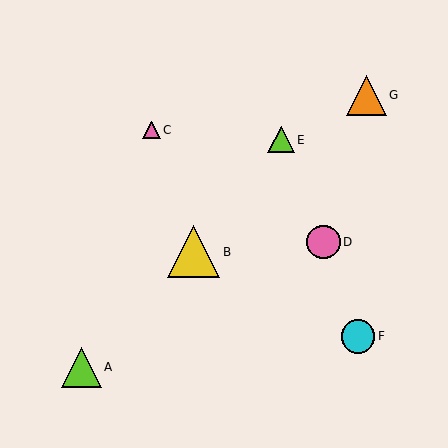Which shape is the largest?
The yellow triangle (labeled B) is the largest.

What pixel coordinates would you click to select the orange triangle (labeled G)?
Click at (367, 95) to select the orange triangle G.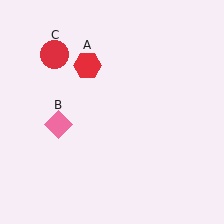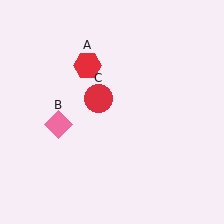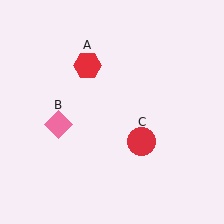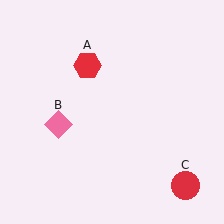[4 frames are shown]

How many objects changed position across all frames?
1 object changed position: red circle (object C).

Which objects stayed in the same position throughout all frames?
Red hexagon (object A) and pink diamond (object B) remained stationary.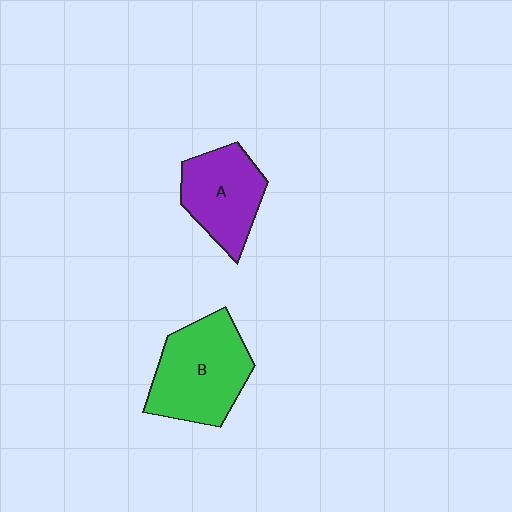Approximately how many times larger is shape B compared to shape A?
Approximately 1.3 times.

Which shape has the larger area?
Shape B (green).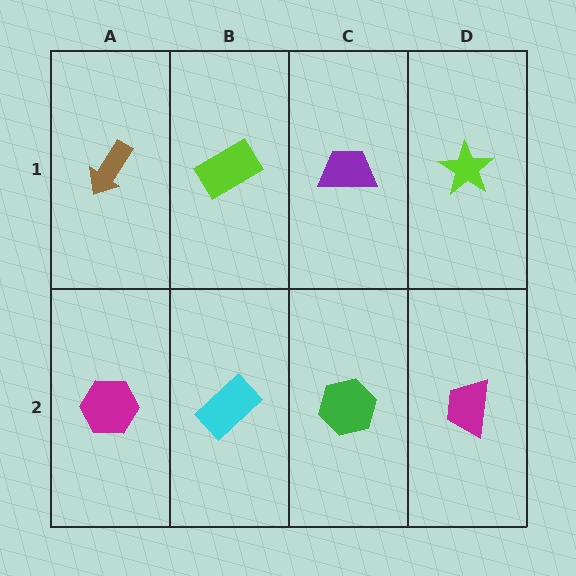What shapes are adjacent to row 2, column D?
A lime star (row 1, column D), a green hexagon (row 2, column C).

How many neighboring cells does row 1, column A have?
2.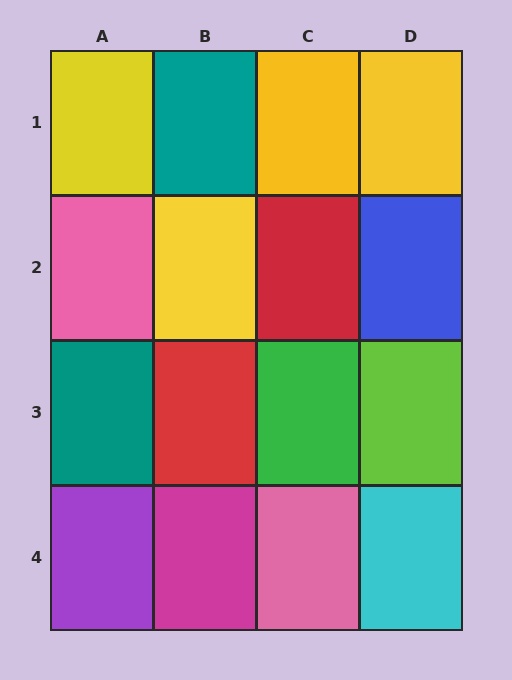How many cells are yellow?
4 cells are yellow.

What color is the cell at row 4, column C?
Pink.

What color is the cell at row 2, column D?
Blue.